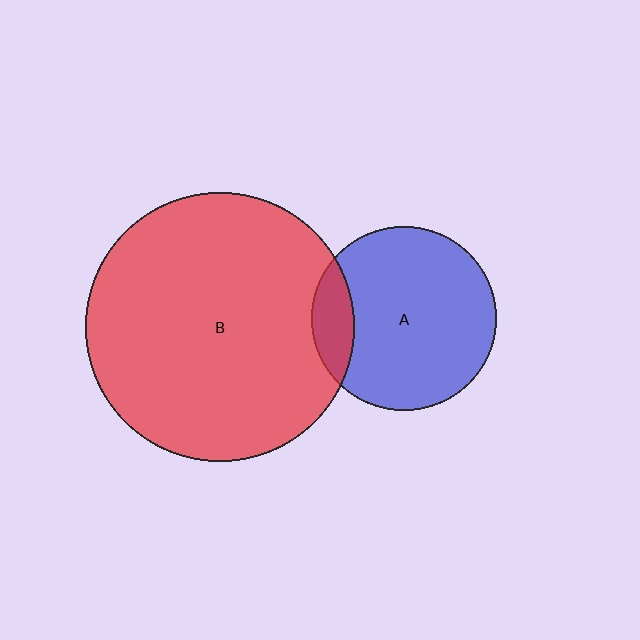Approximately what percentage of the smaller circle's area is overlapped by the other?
Approximately 15%.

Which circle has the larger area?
Circle B (red).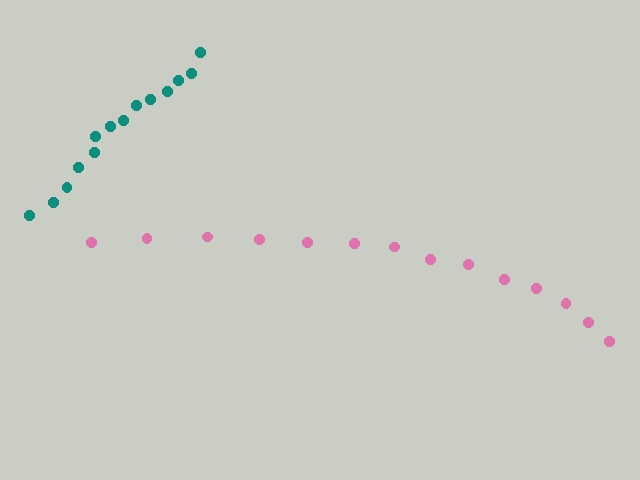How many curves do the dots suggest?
There are 2 distinct paths.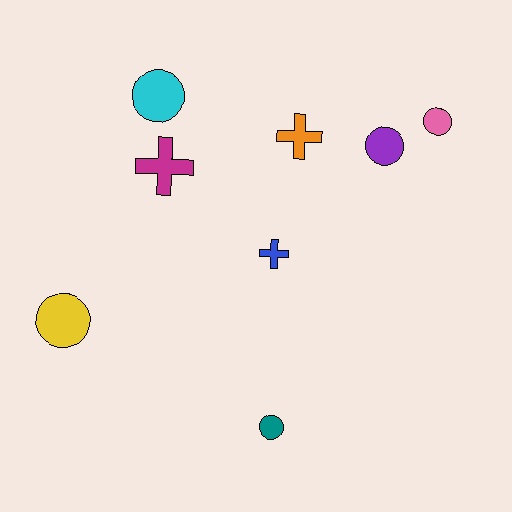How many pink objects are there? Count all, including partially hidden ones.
There is 1 pink object.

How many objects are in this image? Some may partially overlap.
There are 8 objects.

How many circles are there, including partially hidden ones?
There are 5 circles.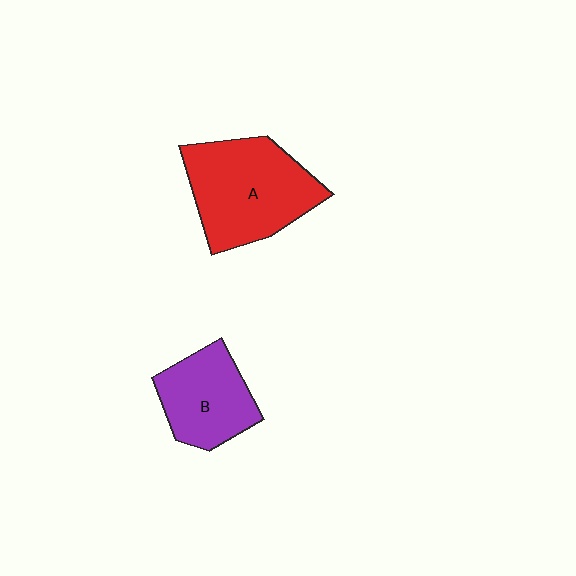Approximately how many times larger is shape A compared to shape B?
Approximately 1.5 times.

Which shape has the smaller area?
Shape B (purple).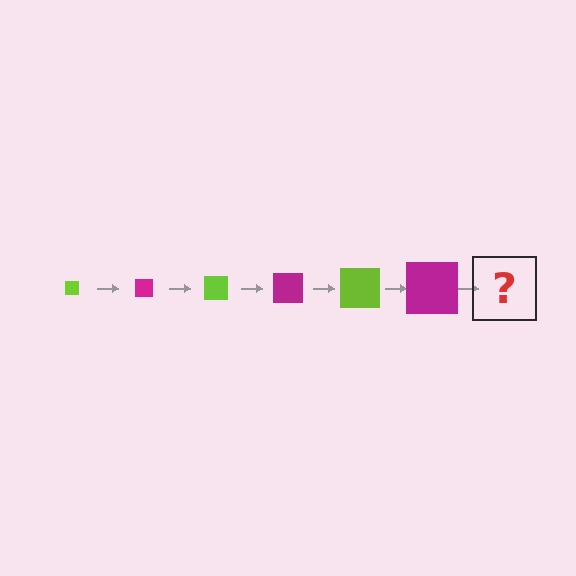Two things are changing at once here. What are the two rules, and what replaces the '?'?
The two rules are that the square grows larger each step and the color cycles through lime and magenta. The '?' should be a lime square, larger than the previous one.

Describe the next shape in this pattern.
It should be a lime square, larger than the previous one.